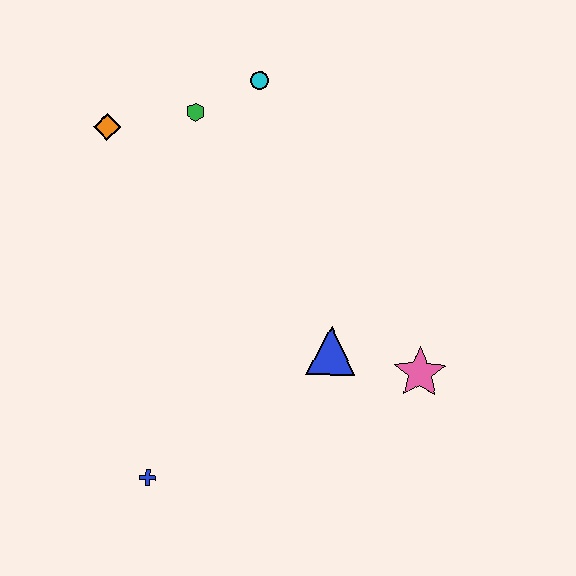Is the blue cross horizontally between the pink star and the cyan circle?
No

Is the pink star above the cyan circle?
No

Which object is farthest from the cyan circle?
The blue cross is farthest from the cyan circle.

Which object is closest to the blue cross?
The blue triangle is closest to the blue cross.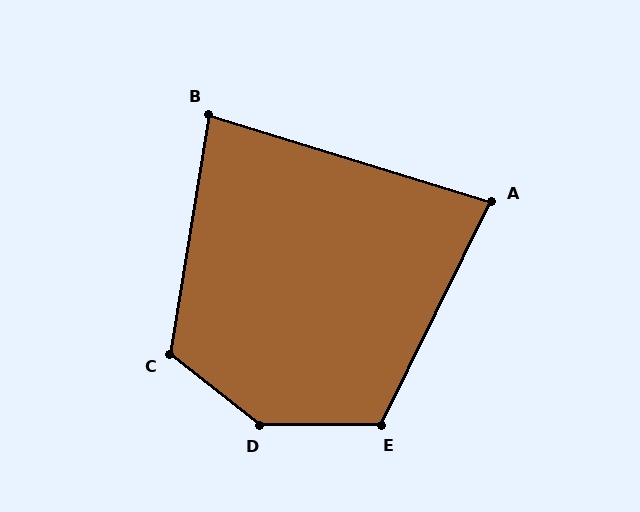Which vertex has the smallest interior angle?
A, at approximately 81 degrees.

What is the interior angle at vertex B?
Approximately 82 degrees (acute).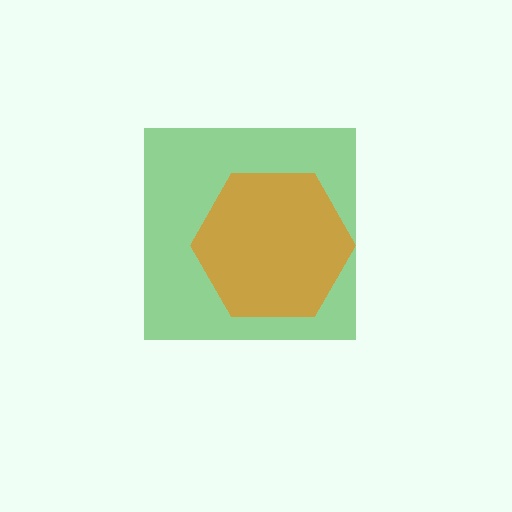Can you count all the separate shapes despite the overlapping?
Yes, there are 2 separate shapes.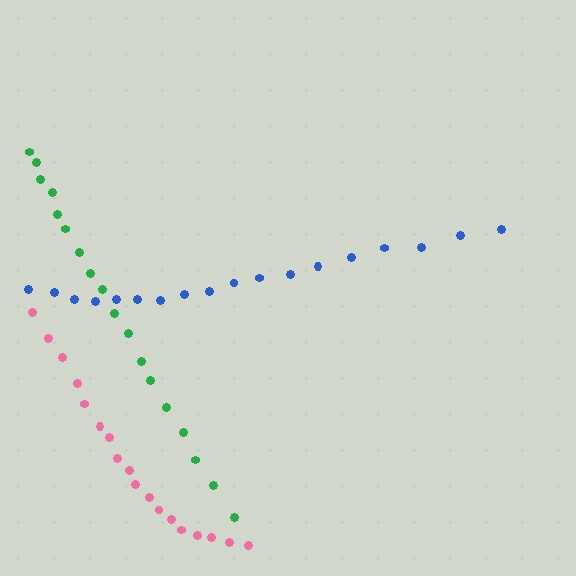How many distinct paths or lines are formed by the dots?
There are 3 distinct paths.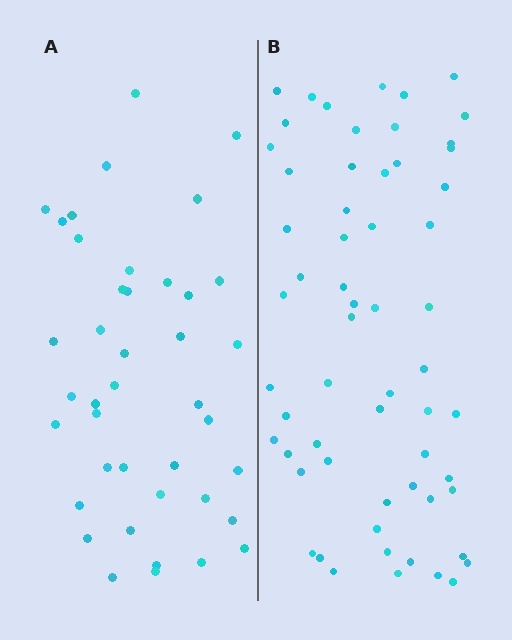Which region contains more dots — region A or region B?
Region B (the right region) has more dots.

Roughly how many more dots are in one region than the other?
Region B has approximately 20 more dots than region A.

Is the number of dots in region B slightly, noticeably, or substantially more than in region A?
Region B has substantially more. The ratio is roughly 1.5 to 1.